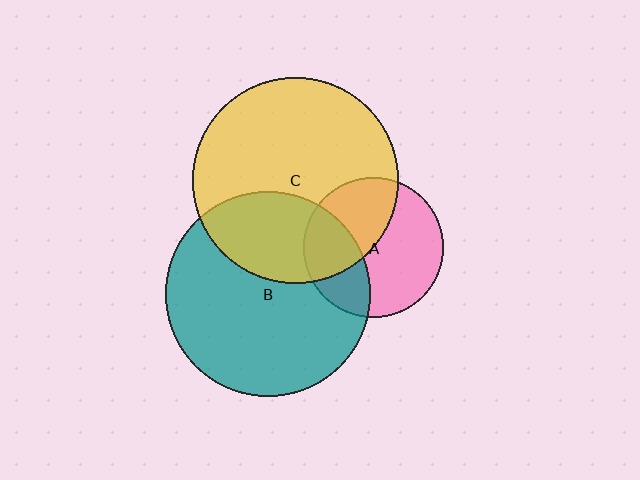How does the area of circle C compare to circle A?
Approximately 2.2 times.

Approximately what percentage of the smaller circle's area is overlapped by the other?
Approximately 45%.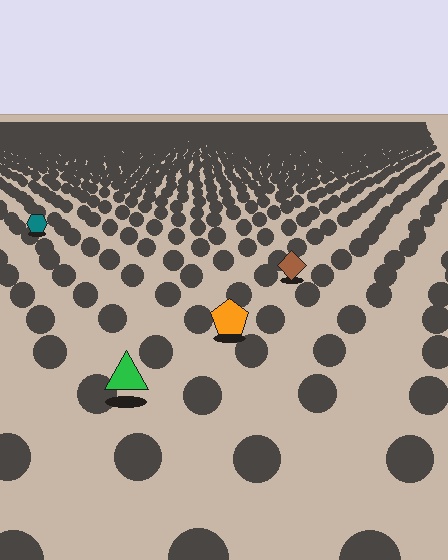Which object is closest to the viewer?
The green triangle is closest. The texture marks near it are larger and more spread out.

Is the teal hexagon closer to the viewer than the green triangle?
No. The green triangle is closer — you can tell from the texture gradient: the ground texture is coarser near it.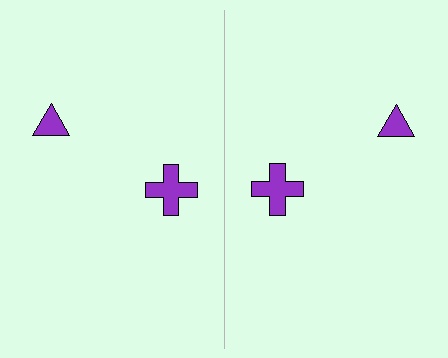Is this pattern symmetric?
Yes, this pattern has bilateral (reflection) symmetry.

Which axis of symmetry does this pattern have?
The pattern has a vertical axis of symmetry running through the center of the image.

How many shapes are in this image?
There are 4 shapes in this image.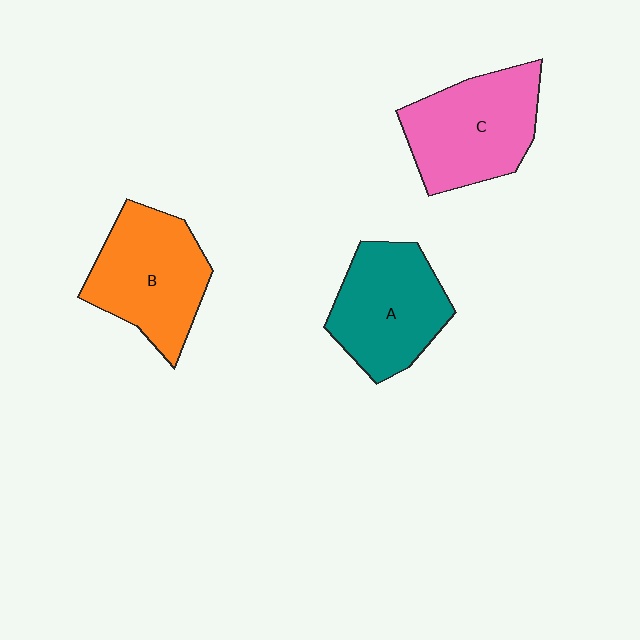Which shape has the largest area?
Shape C (pink).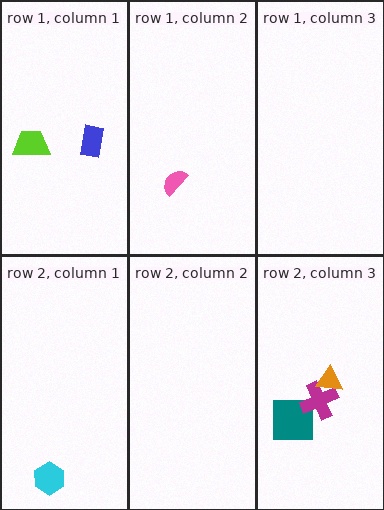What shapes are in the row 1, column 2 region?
The pink semicircle.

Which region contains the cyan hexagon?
The row 2, column 1 region.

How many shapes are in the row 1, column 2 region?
1.